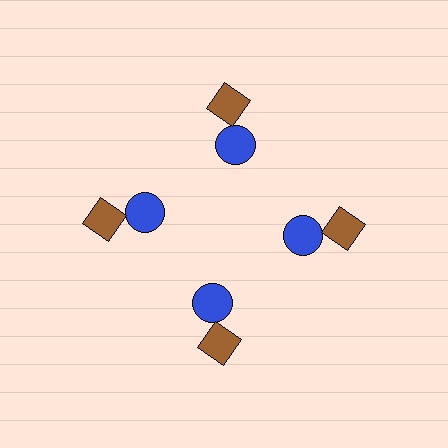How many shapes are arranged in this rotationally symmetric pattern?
There are 8 shapes, arranged in 4 groups of 2.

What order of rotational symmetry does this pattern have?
This pattern has 4-fold rotational symmetry.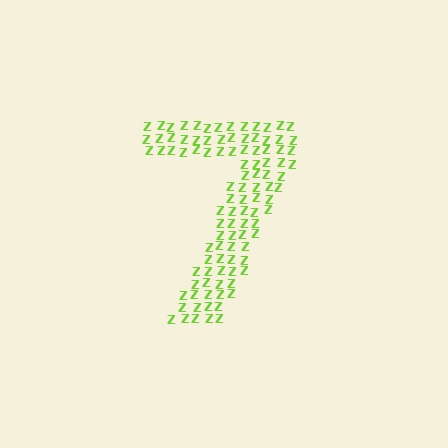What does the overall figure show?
The overall figure shows the digit 7.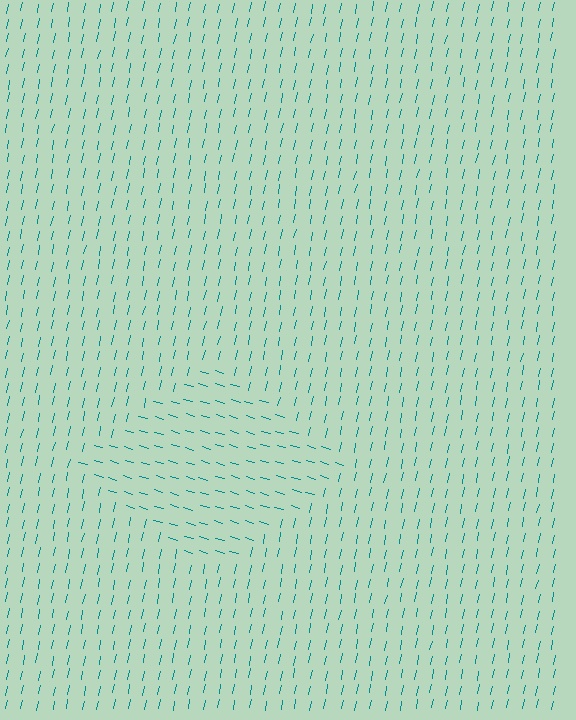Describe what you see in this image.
The image is filled with small teal line segments. A diamond region in the image has lines oriented differently from the surrounding lines, creating a visible texture boundary.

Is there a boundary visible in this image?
Yes, there is a texture boundary formed by a change in line orientation.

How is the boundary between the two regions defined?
The boundary is defined purely by a change in line orientation (approximately 85 degrees difference). All lines are the same color and thickness.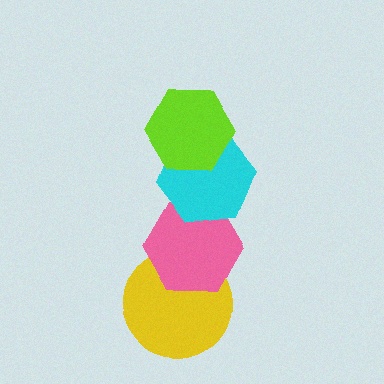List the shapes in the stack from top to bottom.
From top to bottom: the lime hexagon, the cyan hexagon, the pink hexagon, the yellow circle.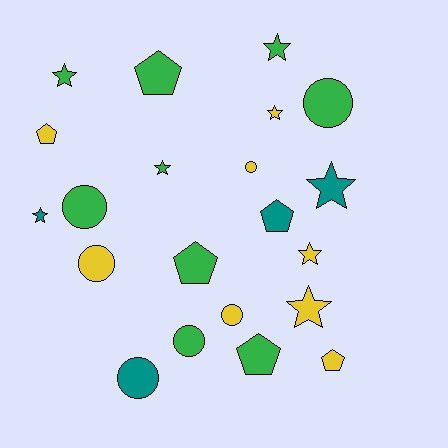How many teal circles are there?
There is 1 teal circle.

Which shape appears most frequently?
Star, with 8 objects.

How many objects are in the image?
There are 21 objects.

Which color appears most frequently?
Green, with 9 objects.